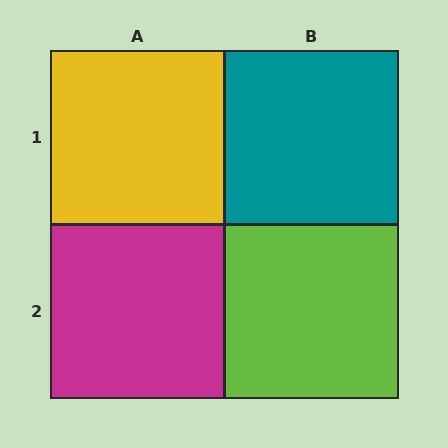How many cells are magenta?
1 cell is magenta.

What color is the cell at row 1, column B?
Teal.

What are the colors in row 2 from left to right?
Magenta, lime.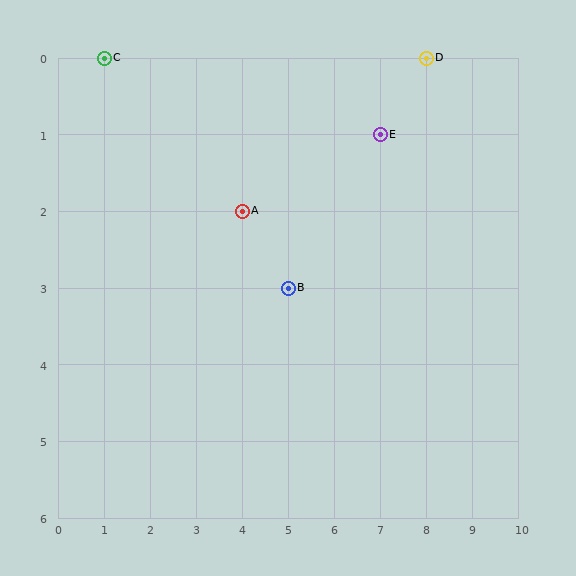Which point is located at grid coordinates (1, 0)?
Point C is at (1, 0).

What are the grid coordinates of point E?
Point E is at grid coordinates (7, 1).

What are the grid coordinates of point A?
Point A is at grid coordinates (4, 2).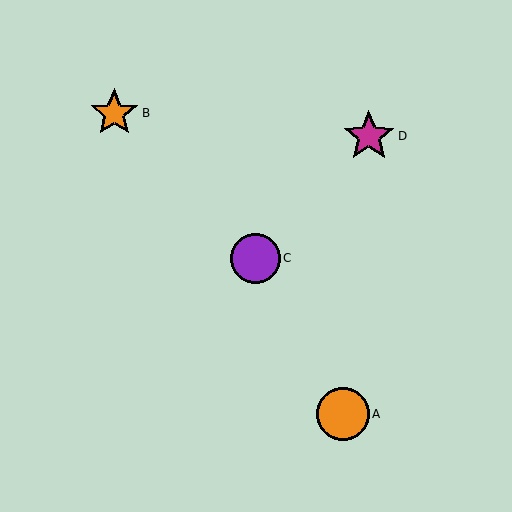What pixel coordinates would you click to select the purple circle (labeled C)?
Click at (255, 258) to select the purple circle C.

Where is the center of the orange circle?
The center of the orange circle is at (343, 414).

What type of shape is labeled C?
Shape C is a purple circle.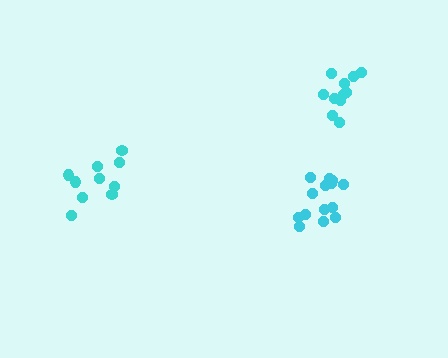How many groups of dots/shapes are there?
There are 3 groups.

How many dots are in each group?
Group 1: 14 dots, Group 2: 10 dots, Group 3: 11 dots (35 total).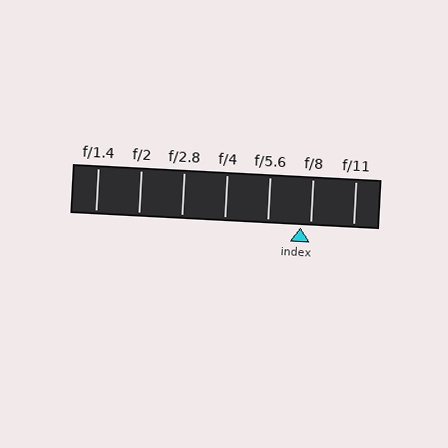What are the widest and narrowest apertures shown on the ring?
The widest aperture shown is f/1.4 and the narrowest is f/11.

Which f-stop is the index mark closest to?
The index mark is closest to f/8.